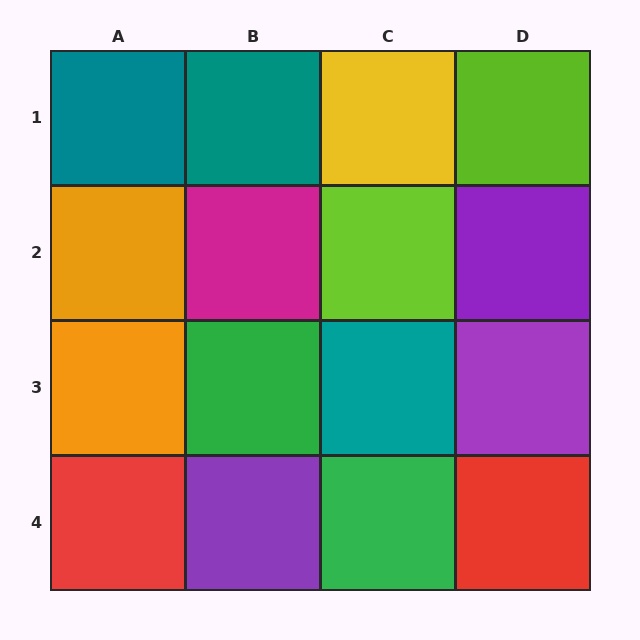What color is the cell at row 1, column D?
Lime.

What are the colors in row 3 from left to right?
Orange, green, teal, purple.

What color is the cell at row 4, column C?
Green.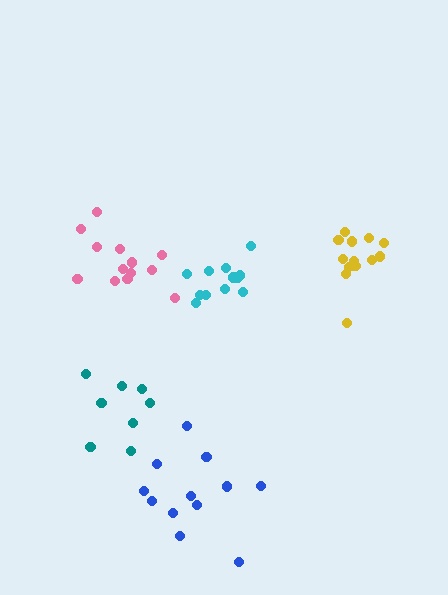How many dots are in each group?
Group 1: 14 dots, Group 2: 13 dots, Group 3: 12 dots, Group 4: 12 dots, Group 5: 8 dots (59 total).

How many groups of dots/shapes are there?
There are 5 groups.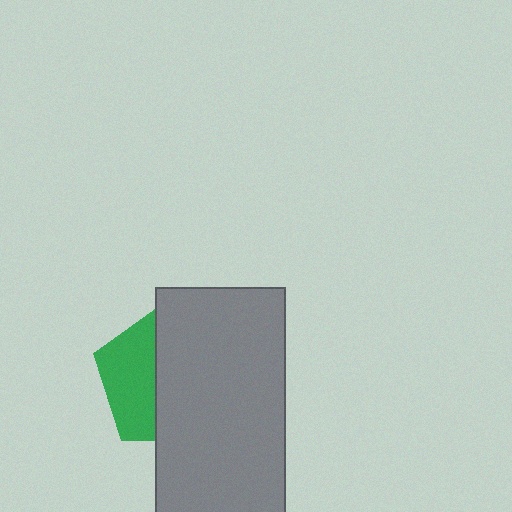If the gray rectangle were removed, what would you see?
You would see the complete green pentagon.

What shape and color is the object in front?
The object in front is a gray rectangle.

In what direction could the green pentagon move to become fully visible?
The green pentagon could move left. That would shift it out from behind the gray rectangle entirely.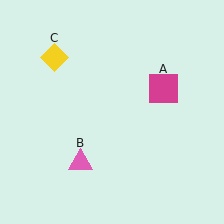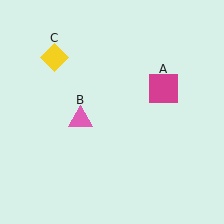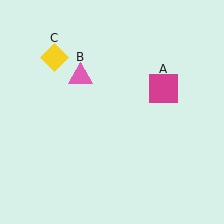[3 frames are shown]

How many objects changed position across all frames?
1 object changed position: pink triangle (object B).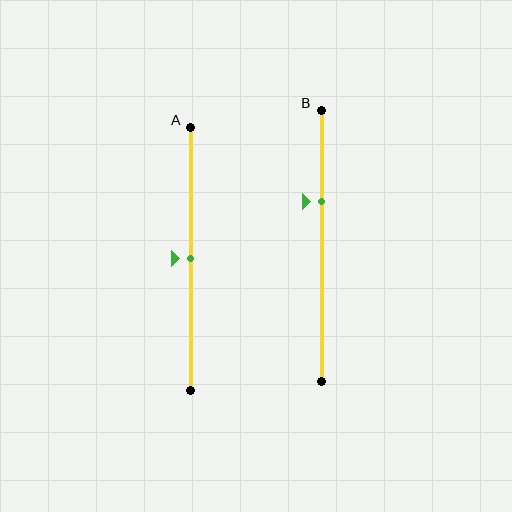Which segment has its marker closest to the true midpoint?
Segment A has its marker closest to the true midpoint.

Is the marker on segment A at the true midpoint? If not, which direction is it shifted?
Yes, the marker on segment A is at the true midpoint.